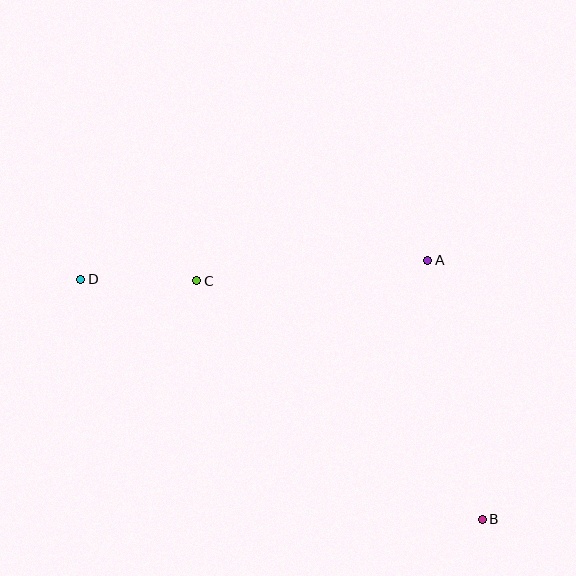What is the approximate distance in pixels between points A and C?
The distance between A and C is approximately 232 pixels.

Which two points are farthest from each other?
Points B and D are farthest from each other.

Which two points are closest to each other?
Points C and D are closest to each other.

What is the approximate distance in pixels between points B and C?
The distance between B and C is approximately 372 pixels.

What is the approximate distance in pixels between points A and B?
The distance between A and B is approximately 265 pixels.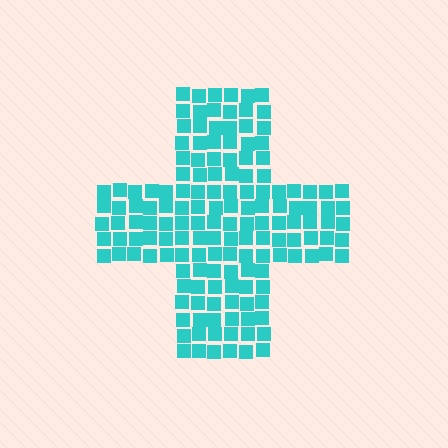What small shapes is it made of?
It is made of small squares.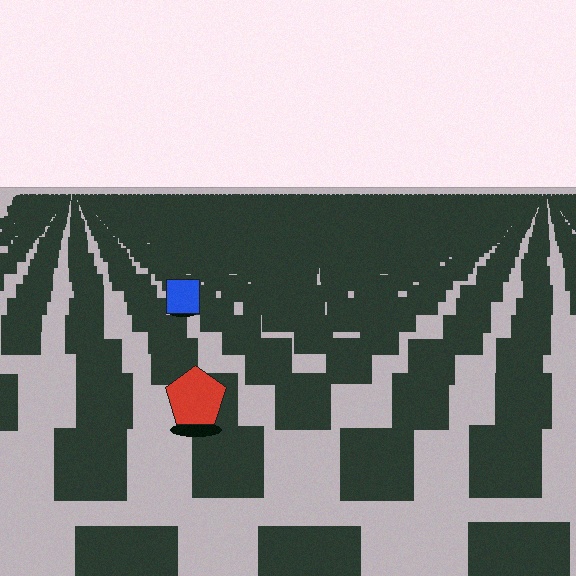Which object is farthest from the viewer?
The blue square is farthest from the viewer. It appears smaller and the ground texture around it is denser.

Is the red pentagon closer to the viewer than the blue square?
Yes. The red pentagon is closer — you can tell from the texture gradient: the ground texture is coarser near it.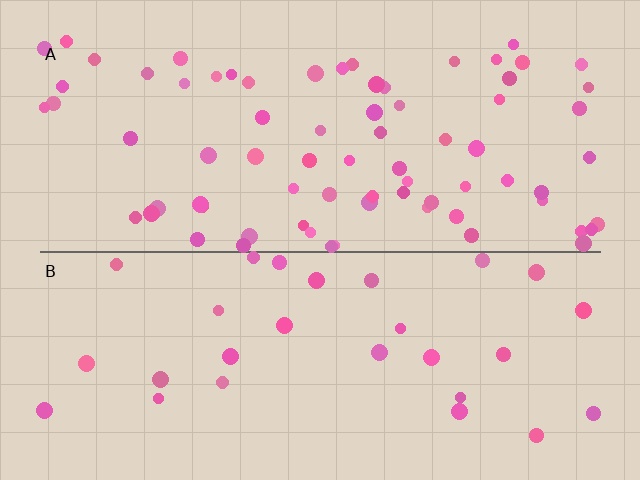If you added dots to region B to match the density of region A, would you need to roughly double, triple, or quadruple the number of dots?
Approximately triple.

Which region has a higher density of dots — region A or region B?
A (the top).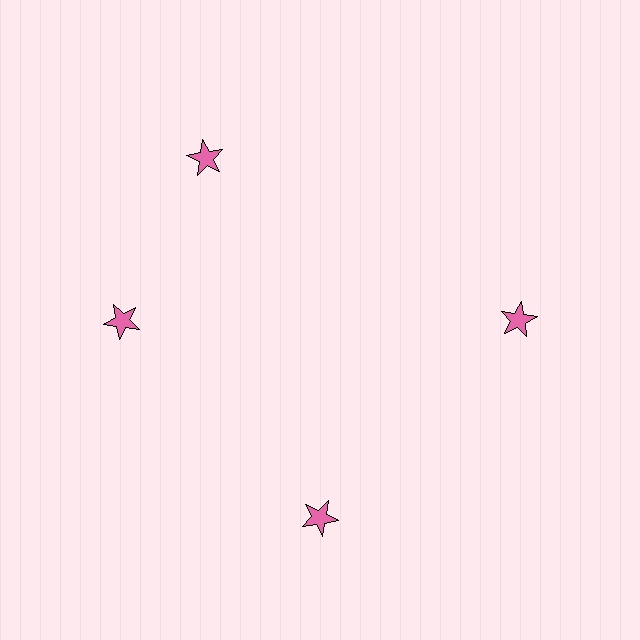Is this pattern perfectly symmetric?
No. The 4 pink stars are arranged in a ring, but one element near the 12 o'clock position is rotated out of alignment along the ring, breaking the 4-fold rotational symmetry.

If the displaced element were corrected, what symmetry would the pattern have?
It would have 4-fold rotational symmetry — the pattern would map onto itself every 90 degrees.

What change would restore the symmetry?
The symmetry would be restored by rotating it back into even spacing with its neighbors so that all 4 stars sit at equal angles and equal distance from the center.